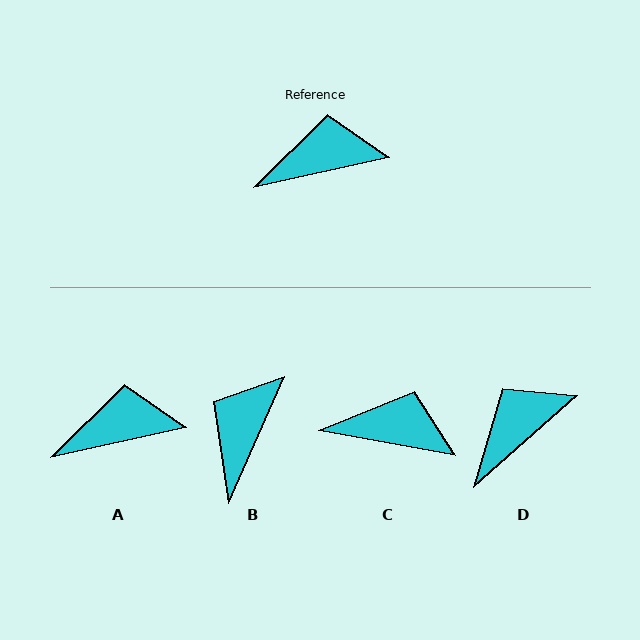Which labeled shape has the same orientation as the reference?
A.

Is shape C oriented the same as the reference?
No, it is off by about 23 degrees.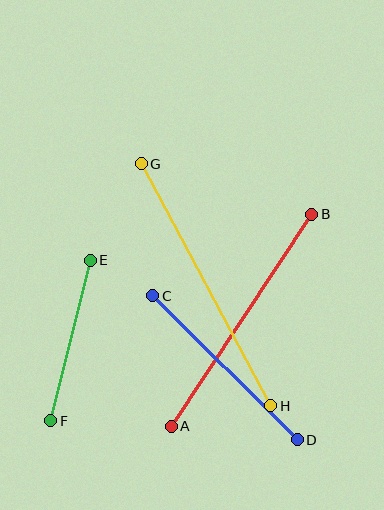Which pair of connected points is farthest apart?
Points G and H are farthest apart.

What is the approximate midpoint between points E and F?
The midpoint is at approximately (71, 340) pixels.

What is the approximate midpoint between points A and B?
The midpoint is at approximately (242, 320) pixels.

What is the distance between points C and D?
The distance is approximately 204 pixels.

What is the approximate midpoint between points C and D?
The midpoint is at approximately (225, 368) pixels.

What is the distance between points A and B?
The distance is approximately 254 pixels.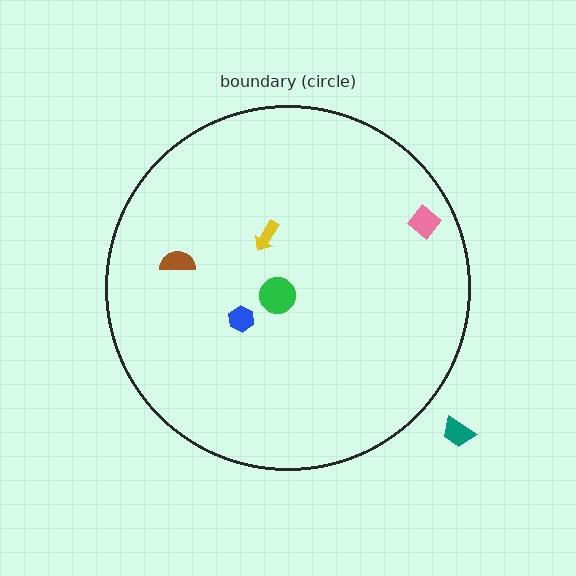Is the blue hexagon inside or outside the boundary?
Inside.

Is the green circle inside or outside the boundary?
Inside.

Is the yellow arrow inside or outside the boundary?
Inside.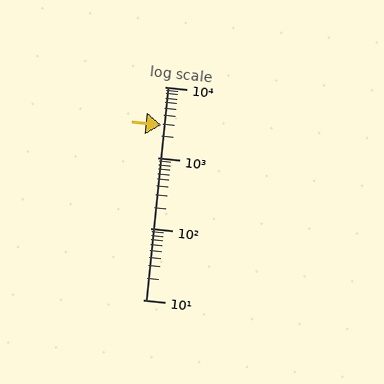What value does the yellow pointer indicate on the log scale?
The pointer indicates approximately 2900.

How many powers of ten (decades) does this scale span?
The scale spans 3 decades, from 10 to 10000.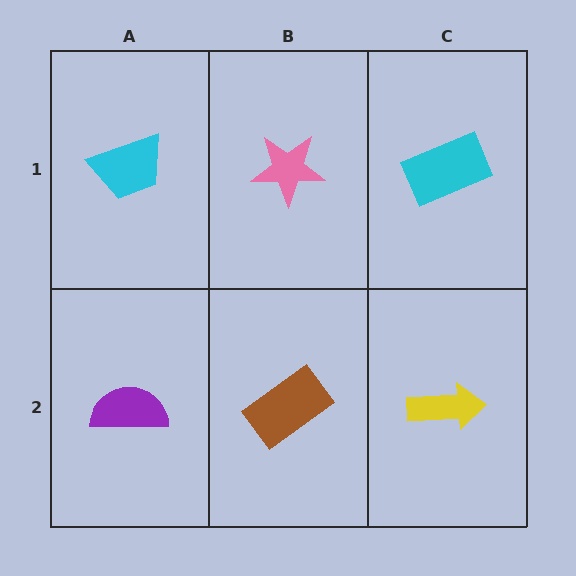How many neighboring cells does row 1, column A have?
2.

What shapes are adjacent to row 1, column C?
A yellow arrow (row 2, column C), a pink star (row 1, column B).